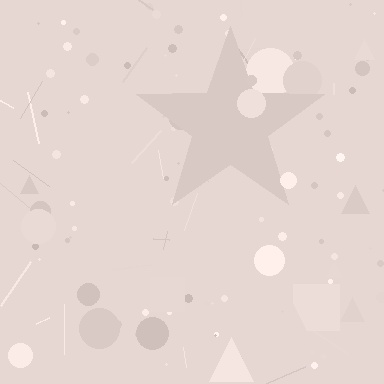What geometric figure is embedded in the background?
A star is embedded in the background.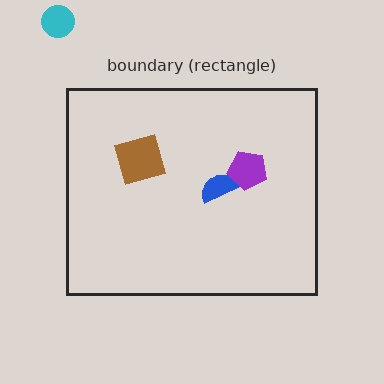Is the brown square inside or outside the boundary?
Inside.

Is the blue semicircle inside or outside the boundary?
Inside.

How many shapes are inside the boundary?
3 inside, 1 outside.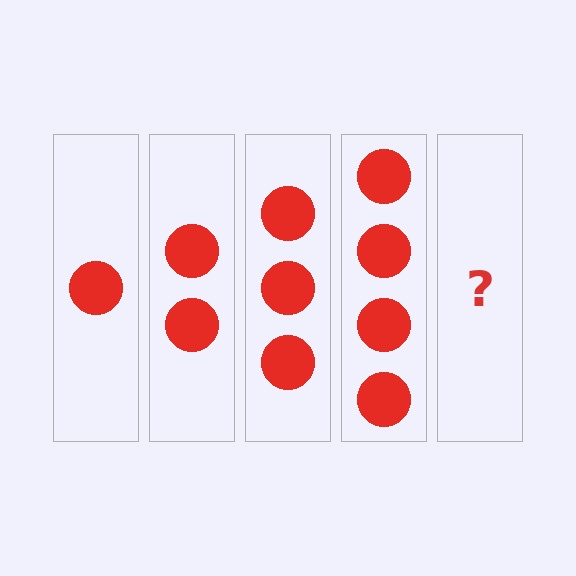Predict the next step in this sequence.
The next step is 5 circles.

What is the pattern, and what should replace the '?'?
The pattern is that each step adds one more circle. The '?' should be 5 circles.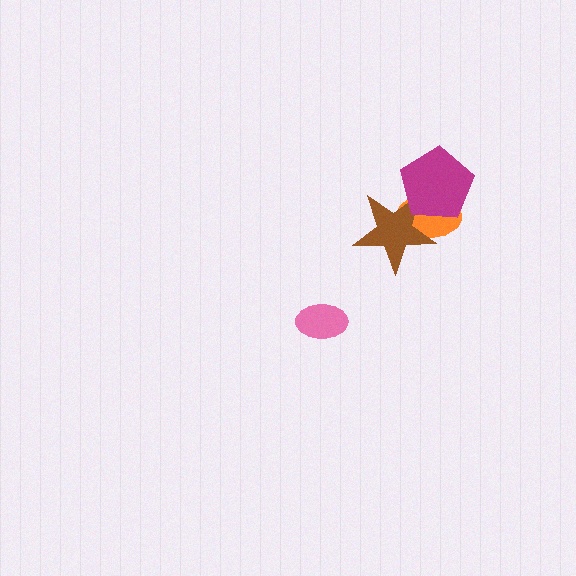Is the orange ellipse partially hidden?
Yes, it is partially covered by another shape.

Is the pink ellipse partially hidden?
No, no other shape covers it.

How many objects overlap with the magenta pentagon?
2 objects overlap with the magenta pentagon.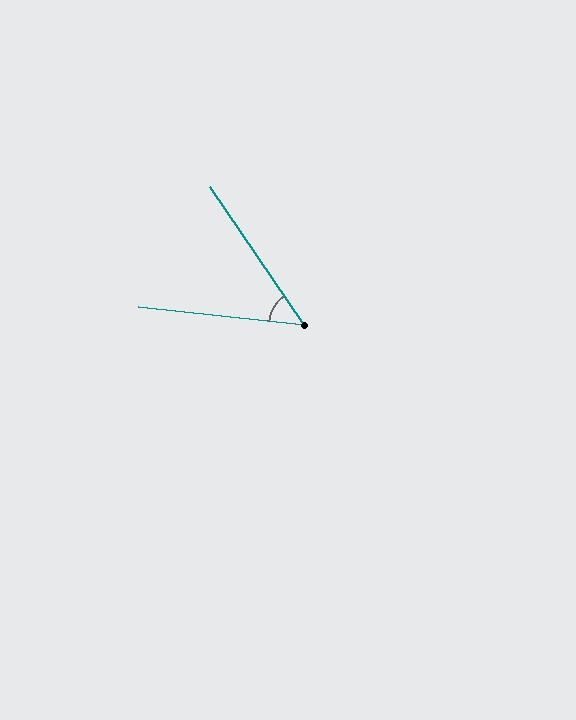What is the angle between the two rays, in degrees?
Approximately 50 degrees.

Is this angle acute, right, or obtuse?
It is acute.